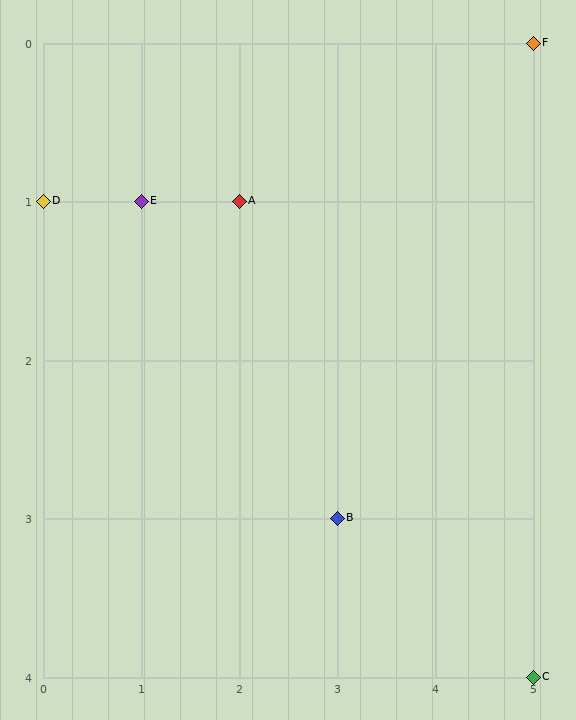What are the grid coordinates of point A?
Point A is at grid coordinates (2, 1).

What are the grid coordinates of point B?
Point B is at grid coordinates (3, 3).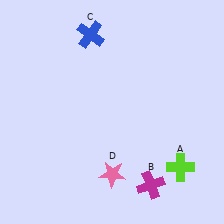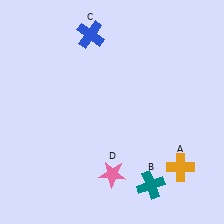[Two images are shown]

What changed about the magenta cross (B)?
In Image 1, B is magenta. In Image 2, it changed to teal.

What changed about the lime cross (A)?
In Image 1, A is lime. In Image 2, it changed to orange.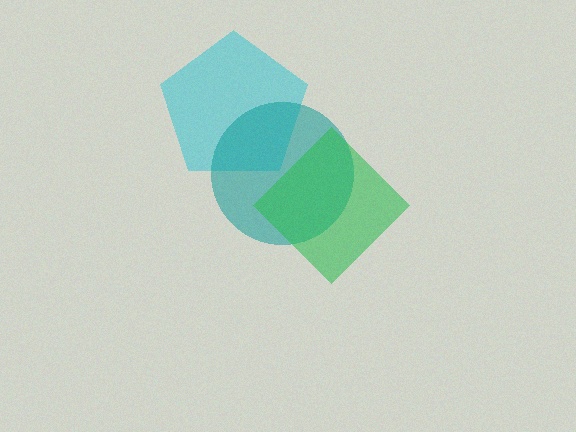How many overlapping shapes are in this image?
There are 3 overlapping shapes in the image.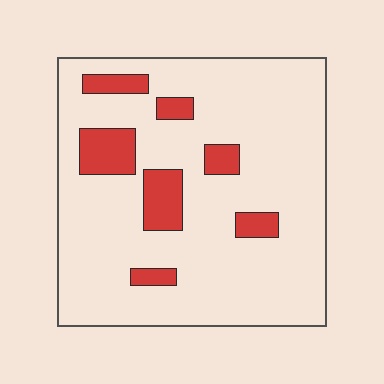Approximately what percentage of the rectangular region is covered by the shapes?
Approximately 15%.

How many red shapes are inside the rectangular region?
7.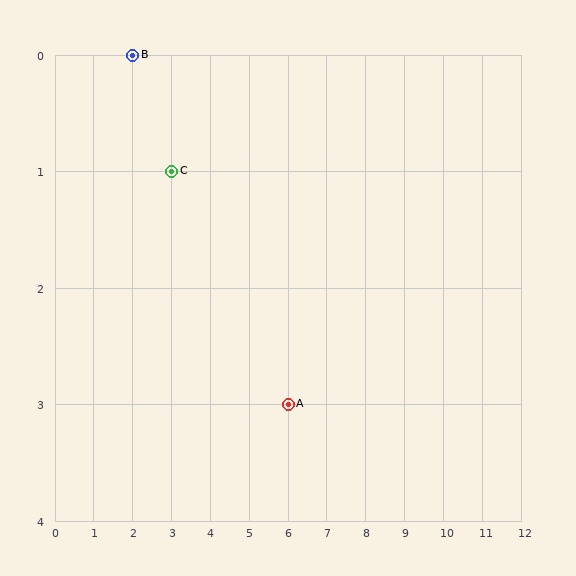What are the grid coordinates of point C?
Point C is at grid coordinates (3, 1).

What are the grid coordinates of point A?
Point A is at grid coordinates (6, 3).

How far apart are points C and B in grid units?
Points C and B are 1 column and 1 row apart (about 1.4 grid units diagonally).